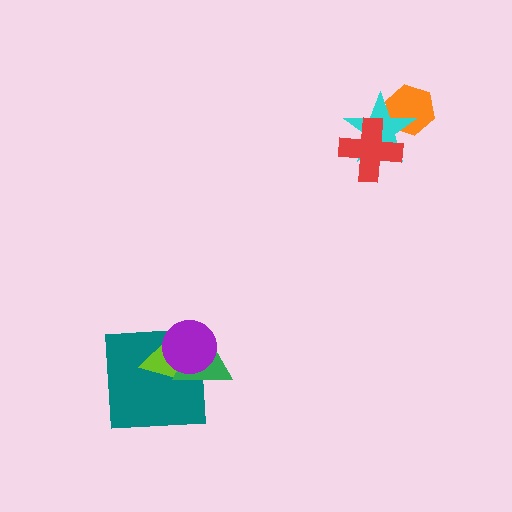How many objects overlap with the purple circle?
3 objects overlap with the purple circle.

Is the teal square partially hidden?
Yes, it is partially covered by another shape.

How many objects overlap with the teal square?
3 objects overlap with the teal square.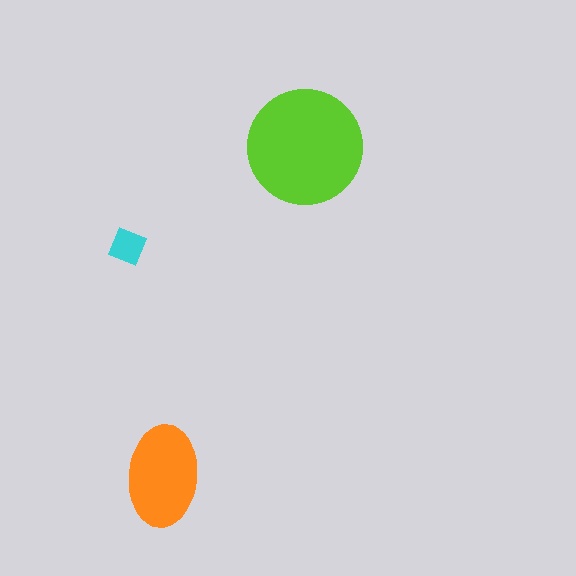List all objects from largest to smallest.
The lime circle, the orange ellipse, the cyan diamond.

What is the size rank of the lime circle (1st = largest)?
1st.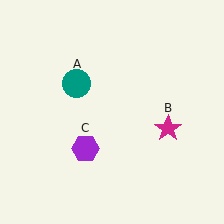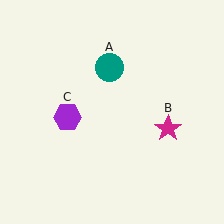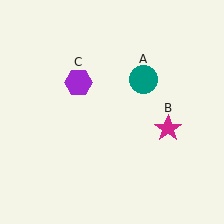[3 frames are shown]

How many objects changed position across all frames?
2 objects changed position: teal circle (object A), purple hexagon (object C).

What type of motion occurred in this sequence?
The teal circle (object A), purple hexagon (object C) rotated clockwise around the center of the scene.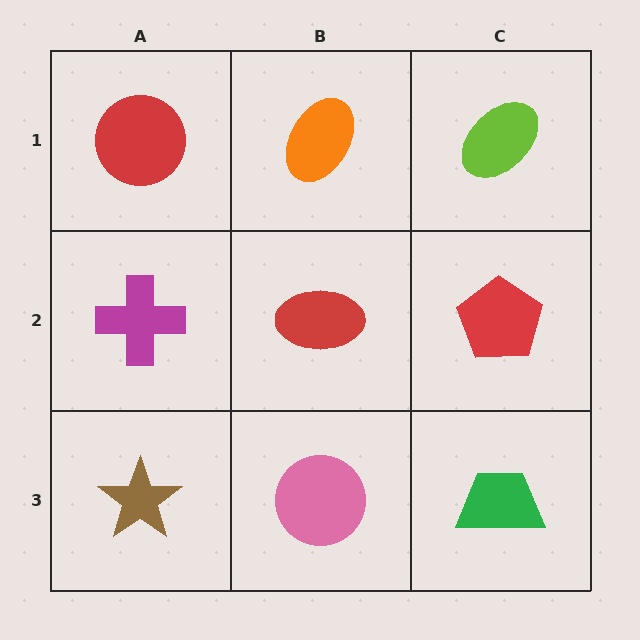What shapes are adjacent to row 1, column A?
A magenta cross (row 2, column A), an orange ellipse (row 1, column B).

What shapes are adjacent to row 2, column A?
A red circle (row 1, column A), a brown star (row 3, column A), a red ellipse (row 2, column B).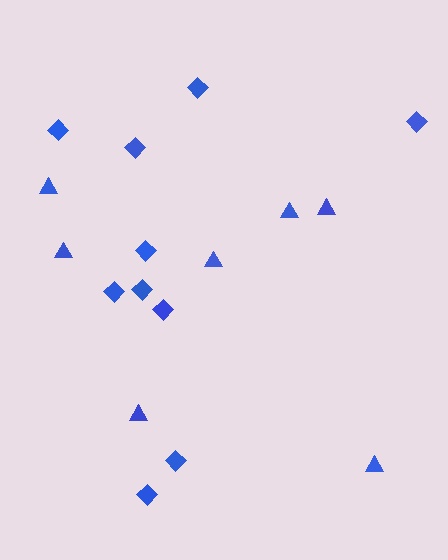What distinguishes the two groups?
There are 2 groups: one group of diamonds (10) and one group of triangles (7).